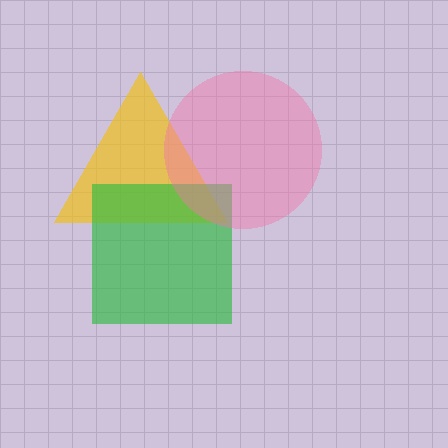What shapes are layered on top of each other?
The layered shapes are: a yellow triangle, a green square, a pink circle.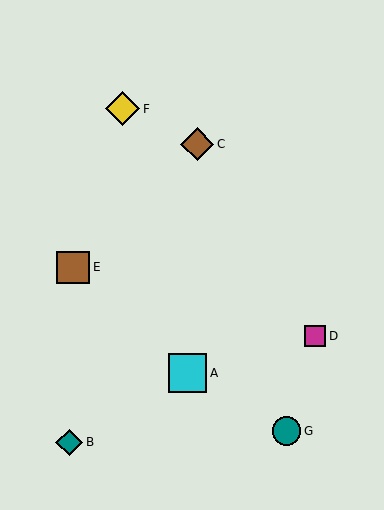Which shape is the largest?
The cyan square (labeled A) is the largest.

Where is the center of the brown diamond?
The center of the brown diamond is at (197, 144).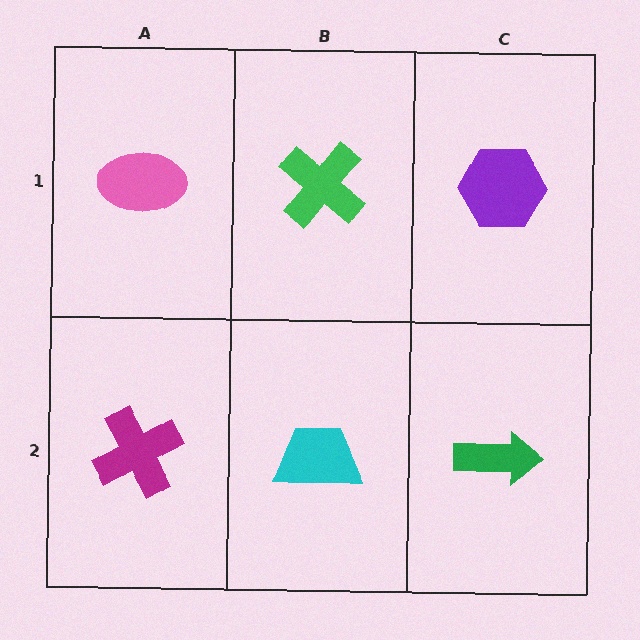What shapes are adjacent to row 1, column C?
A green arrow (row 2, column C), a green cross (row 1, column B).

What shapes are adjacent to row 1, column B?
A cyan trapezoid (row 2, column B), a pink ellipse (row 1, column A), a purple hexagon (row 1, column C).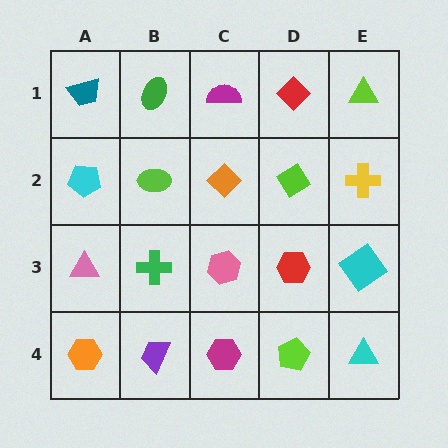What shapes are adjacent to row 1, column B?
A lime ellipse (row 2, column B), a teal trapezoid (row 1, column A), a magenta semicircle (row 1, column C).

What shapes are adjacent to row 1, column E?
A yellow cross (row 2, column E), a red diamond (row 1, column D).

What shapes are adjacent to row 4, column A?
A pink triangle (row 3, column A), a purple trapezoid (row 4, column B).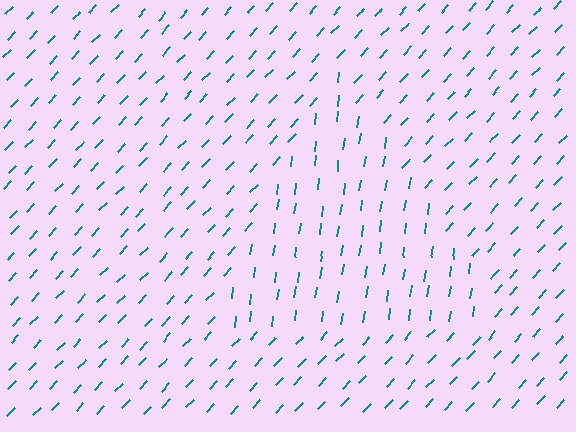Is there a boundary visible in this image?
Yes, there is a texture boundary formed by a change in line orientation.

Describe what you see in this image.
The image is filled with small teal line segments. A triangle region in the image has lines oriented differently from the surrounding lines, creating a visible texture boundary.